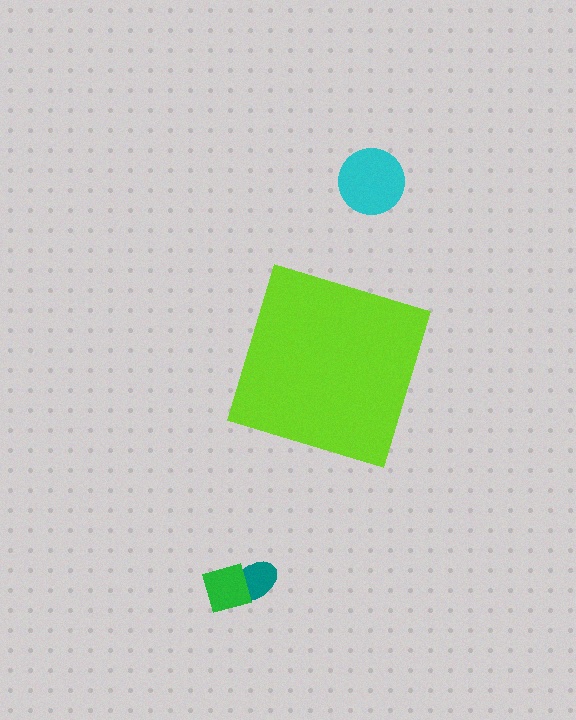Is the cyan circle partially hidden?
No, the cyan circle is fully visible.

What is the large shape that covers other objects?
A lime square.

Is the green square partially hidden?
No, the green square is fully visible.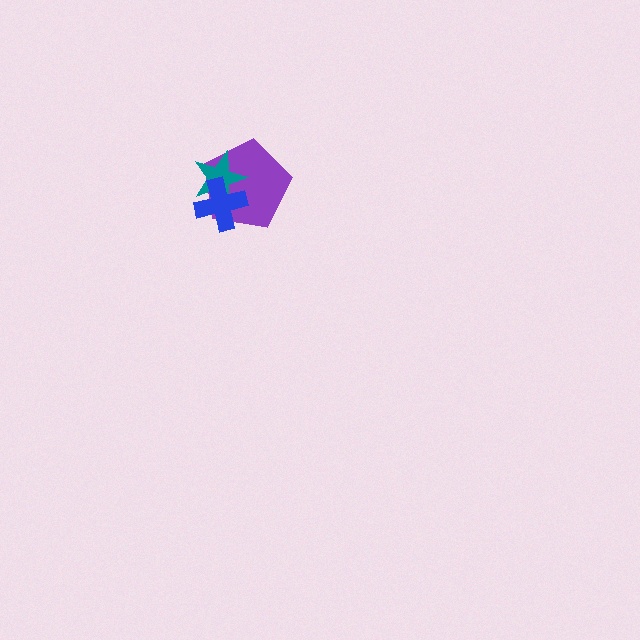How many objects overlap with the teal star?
2 objects overlap with the teal star.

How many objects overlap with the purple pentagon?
2 objects overlap with the purple pentagon.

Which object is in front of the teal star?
The blue cross is in front of the teal star.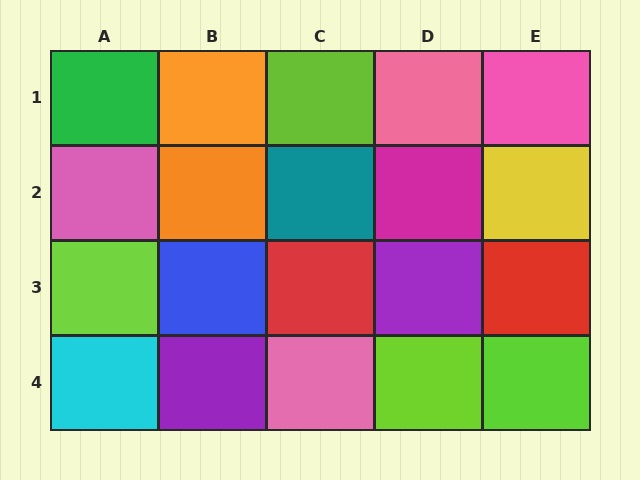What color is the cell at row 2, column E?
Yellow.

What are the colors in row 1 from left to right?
Green, orange, lime, pink, pink.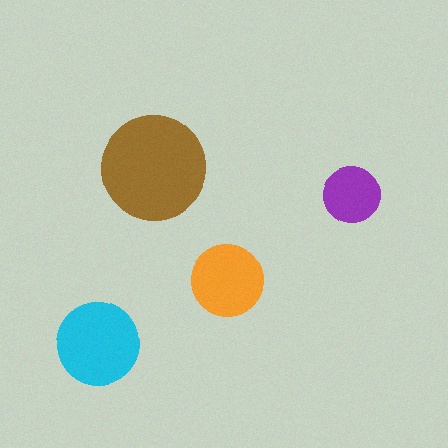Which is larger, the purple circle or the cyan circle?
The cyan one.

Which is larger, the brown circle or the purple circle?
The brown one.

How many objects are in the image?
There are 4 objects in the image.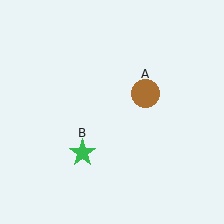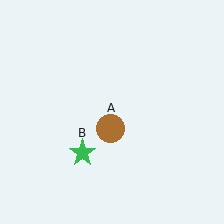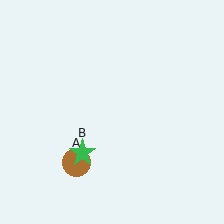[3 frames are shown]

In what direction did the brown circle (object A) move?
The brown circle (object A) moved down and to the left.